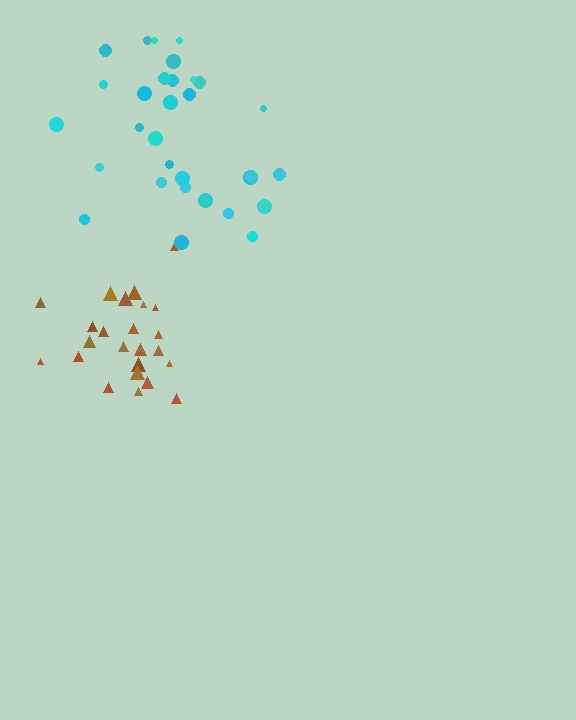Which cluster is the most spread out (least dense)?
Cyan.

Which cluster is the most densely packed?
Brown.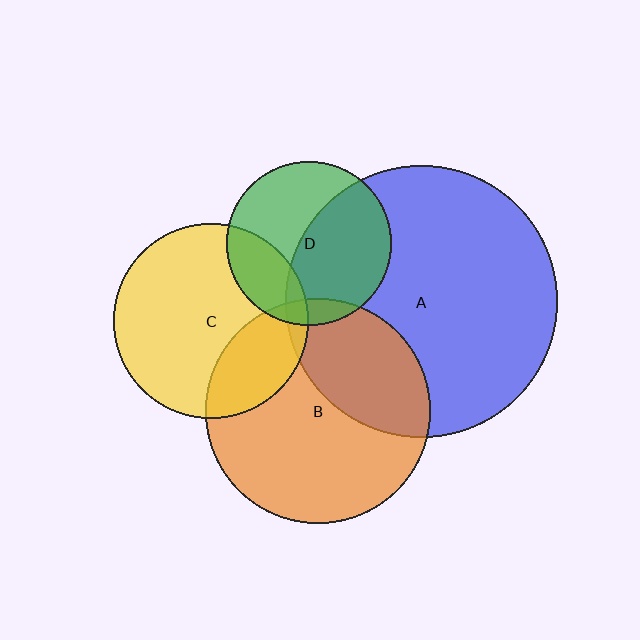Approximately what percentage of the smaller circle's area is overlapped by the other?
Approximately 35%.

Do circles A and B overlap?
Yes.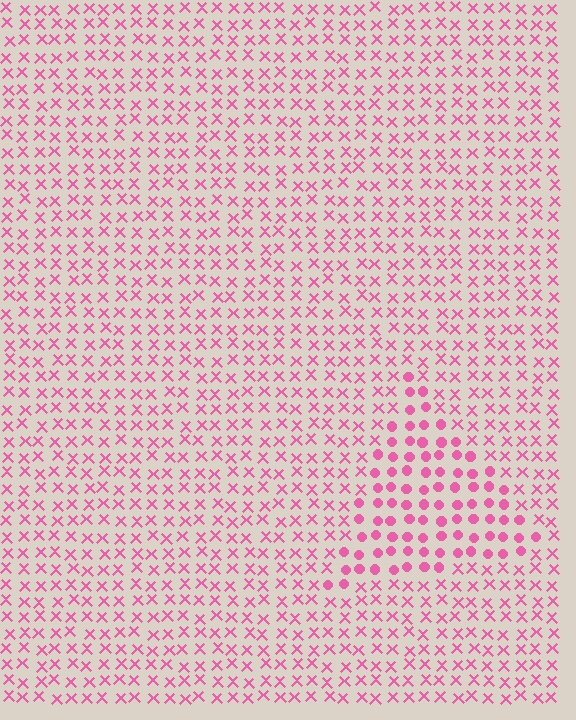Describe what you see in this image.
The image is filled with small pink elements arranged in a uniform grid. A triangle-shaped region contains circles, while the surrounding area contains X marks. The boundary is defined purely by the change in element shape.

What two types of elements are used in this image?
The image uses circles inside the triangle region and X marks outside it.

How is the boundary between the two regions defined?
The boundary is defined by a change in element shape: circles inside vs. X marks outside. All elements share the same color and spacing.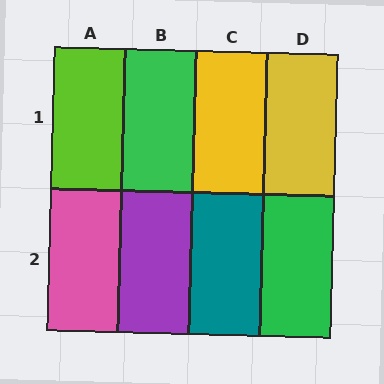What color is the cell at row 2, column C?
Teal.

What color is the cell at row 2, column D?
Green.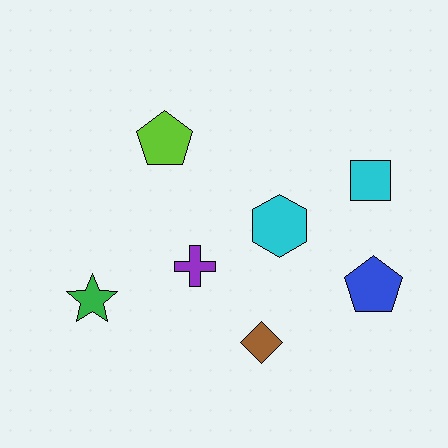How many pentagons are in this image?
There are 2 pentagons.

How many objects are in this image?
There are 7 objects.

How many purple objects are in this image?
There is 1 purple object.